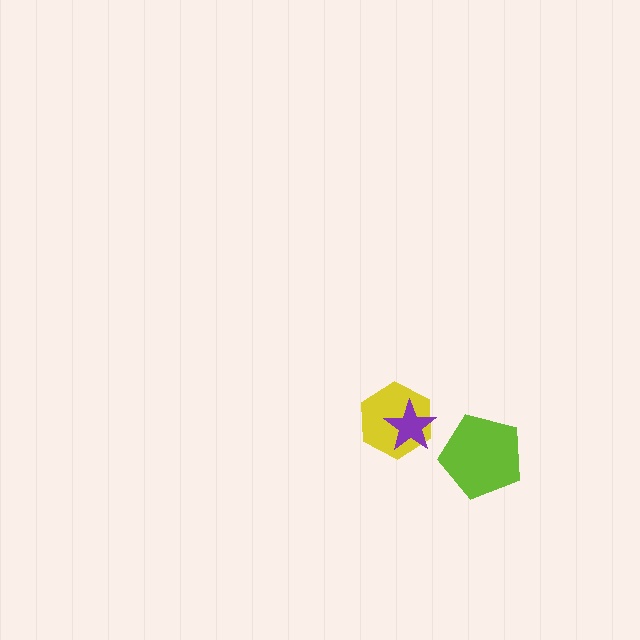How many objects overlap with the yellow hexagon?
1 object overlaps with the yellow hexagon.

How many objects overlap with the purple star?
1 object overlaps with the purple star.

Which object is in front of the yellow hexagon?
The purple star is in front of the yellow hexagon.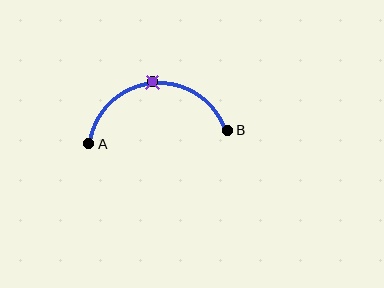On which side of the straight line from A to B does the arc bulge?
The arc bulges above the straight line connecting A and B.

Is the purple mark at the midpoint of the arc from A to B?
Yes. The purple mark lies on the arc at equal arc-length from both A and B — it is the arc midpoint.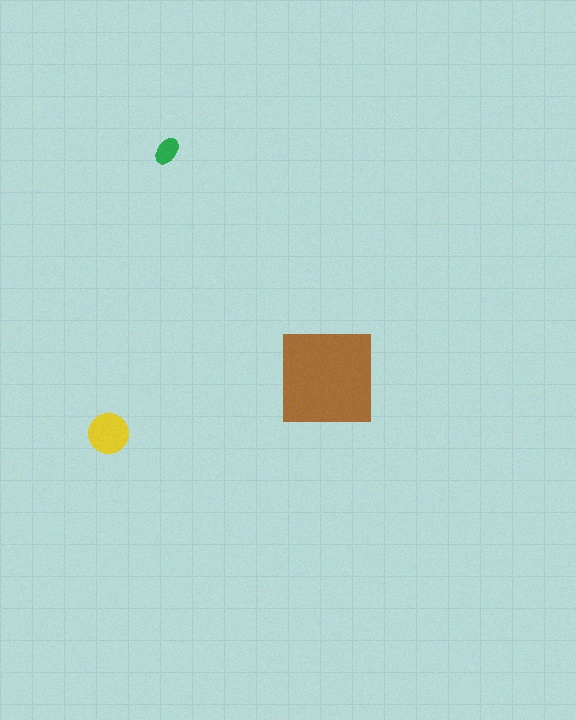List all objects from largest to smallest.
The brown square, the yellow circle, the green ellipse.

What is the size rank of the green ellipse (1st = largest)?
3rd.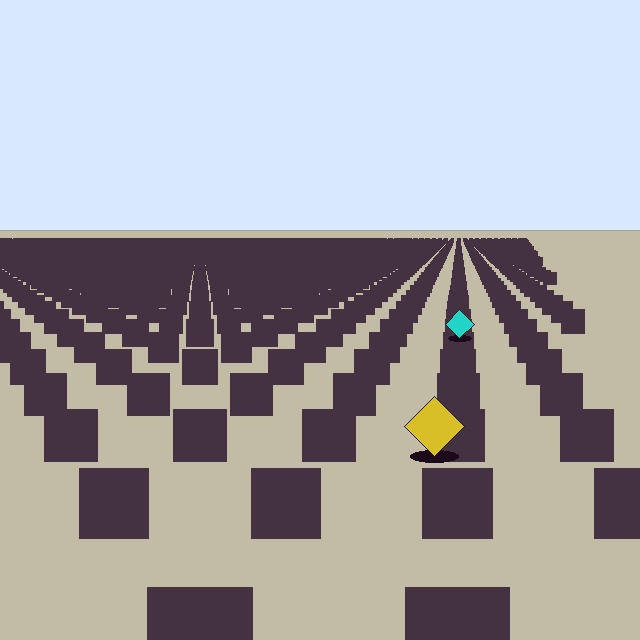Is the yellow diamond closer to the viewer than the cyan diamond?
Yes. The yellow diamond is closer — you can tell from the texture gradient: the ground texture is coarser near it.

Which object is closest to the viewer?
The yellow diamond is closest. The texture marks near it are larger and more spread out.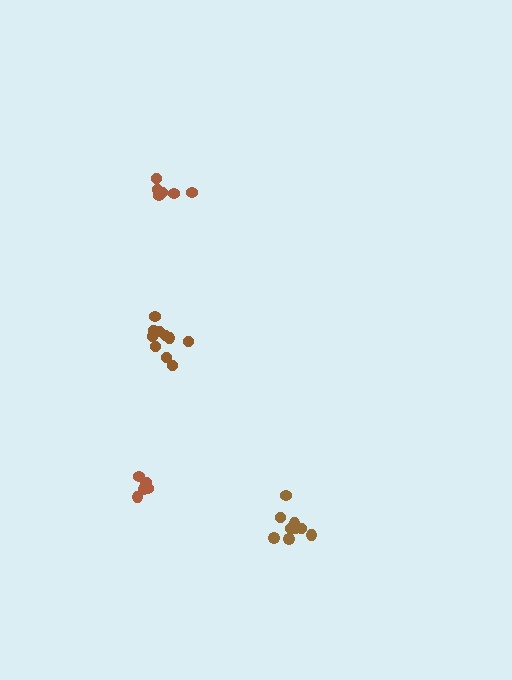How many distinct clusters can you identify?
There are 4 distinct clusters.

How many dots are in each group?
Group 1: 7 dots, Group 2: 6 dots, Group 3: 10 dots, Group 4: 10 dots (33 total).